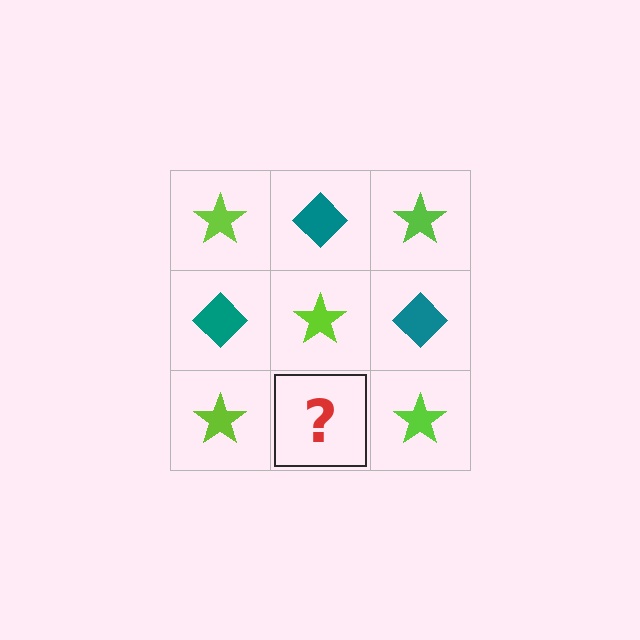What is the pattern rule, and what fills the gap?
The rule is that it alternates lime star and teal diamond in a checkerboard pattern. The gap should be filled with a teal diamond.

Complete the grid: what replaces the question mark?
The question mark should be replaced with a teal diamond.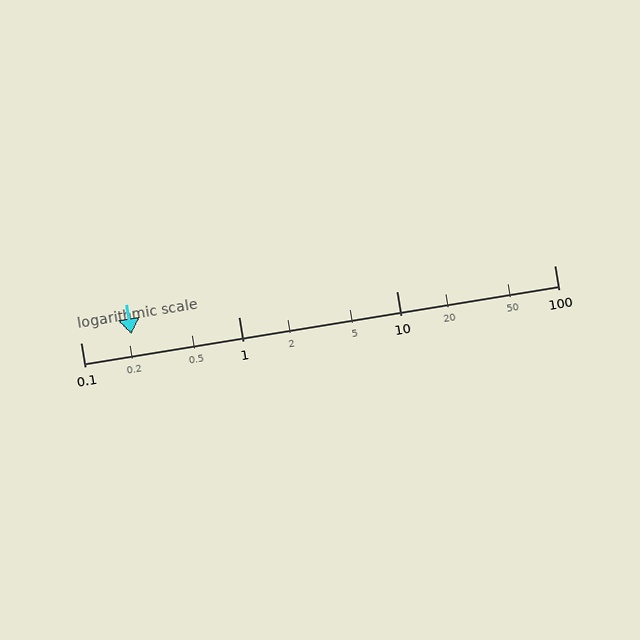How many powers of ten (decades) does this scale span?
The scale spans 3 decades, from 0.1 to 100.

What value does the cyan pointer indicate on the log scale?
The pointer indicates approximately 0.21.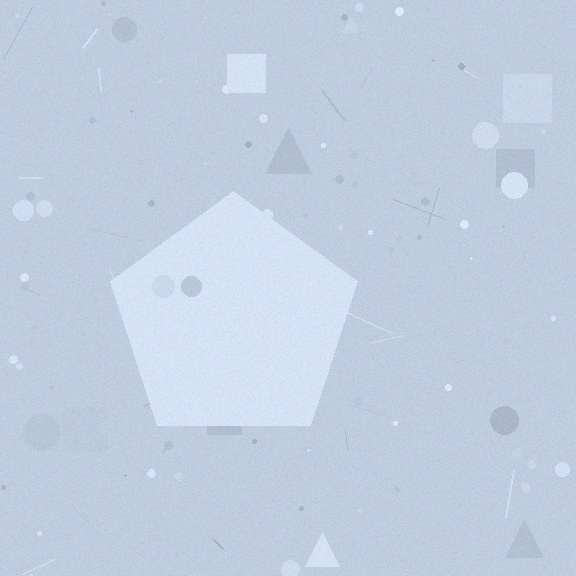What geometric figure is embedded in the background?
A pentagon is embedded in the background.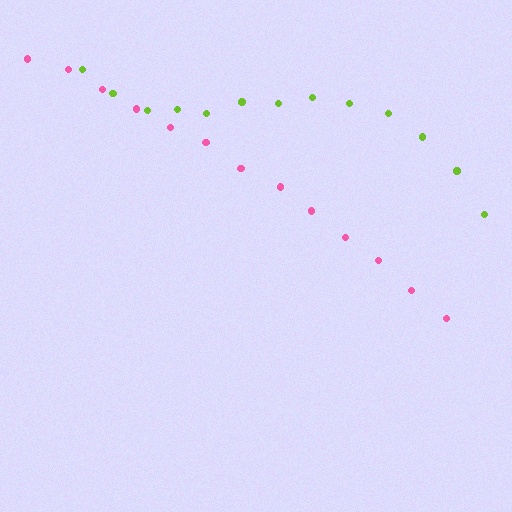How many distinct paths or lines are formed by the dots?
There are 2 distinct paths.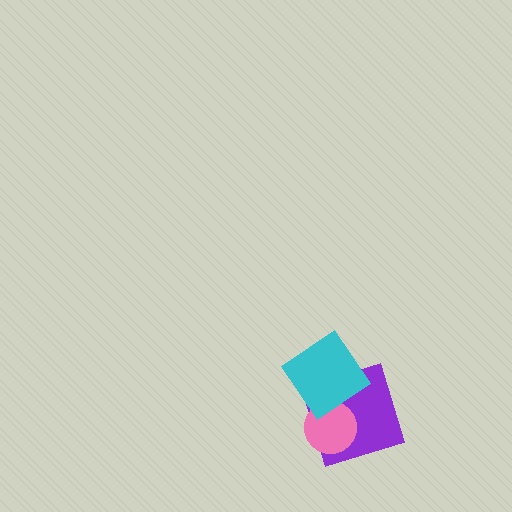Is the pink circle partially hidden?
Yes, it is partially covered by another shape.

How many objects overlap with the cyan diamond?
2 objects overlap with the cyan diamond.